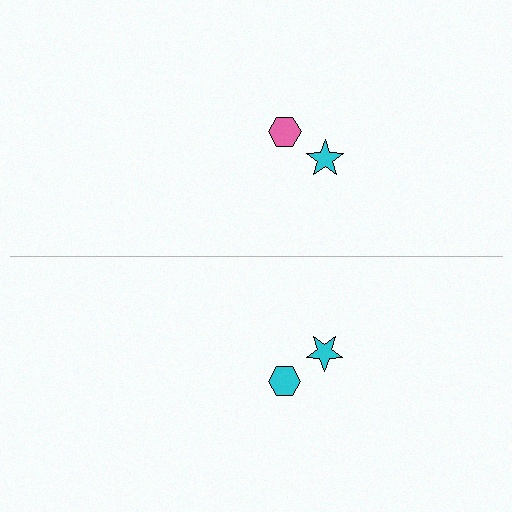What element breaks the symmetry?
The cyan hexagon on the bottom side breaks the symmetry — its mirror counterpart is pink.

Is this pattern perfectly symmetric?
No, the pattern is not perfectly symmetric. The cyan hexagon on the bottom side breaks the symmetry — its mirror counterpart is pink.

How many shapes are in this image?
There are 4 shapes in this image.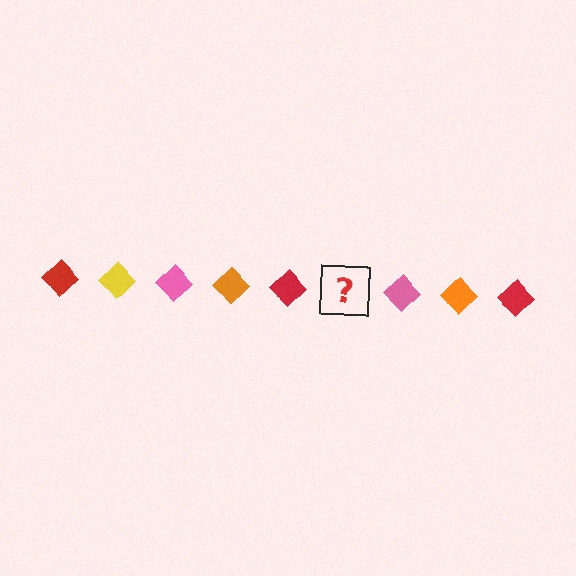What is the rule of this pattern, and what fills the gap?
The rule is that the pattern cycles through red, yellow, pink, orange diamonds. The gap should be filled with a yellow diamond.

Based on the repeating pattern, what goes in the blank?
The blank should be a yellow diamond.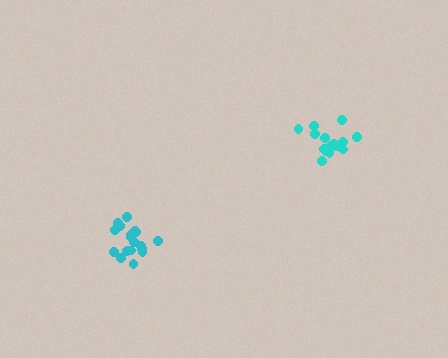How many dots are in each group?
Group 1: 18 dots, Group 2: 15 dots (33 total).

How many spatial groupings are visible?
There are 2 spatial groupings.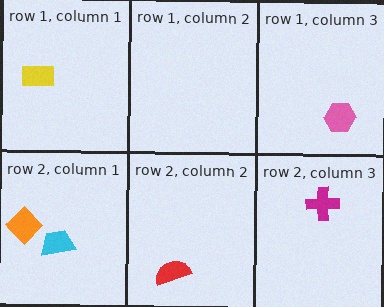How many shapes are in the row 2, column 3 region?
1.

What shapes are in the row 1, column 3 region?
The pink hexagon.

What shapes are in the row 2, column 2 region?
The red semicircle.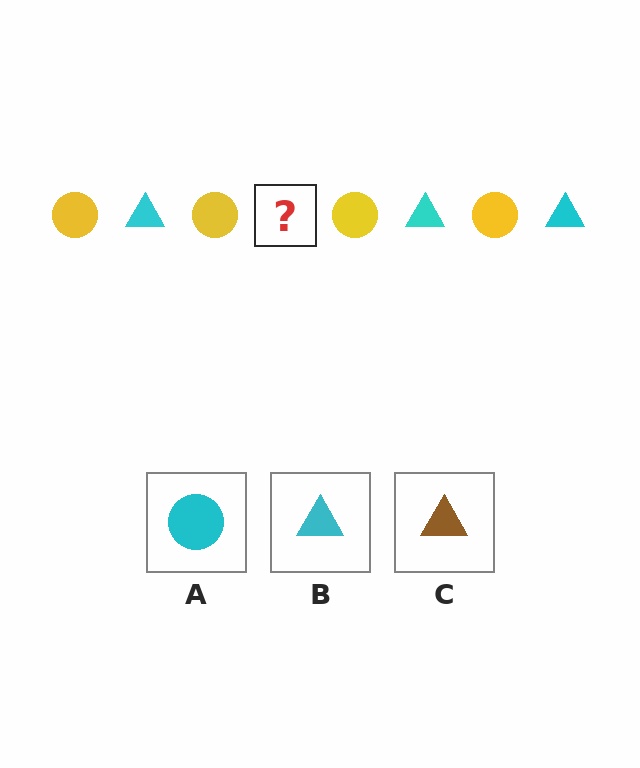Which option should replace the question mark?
Option B.